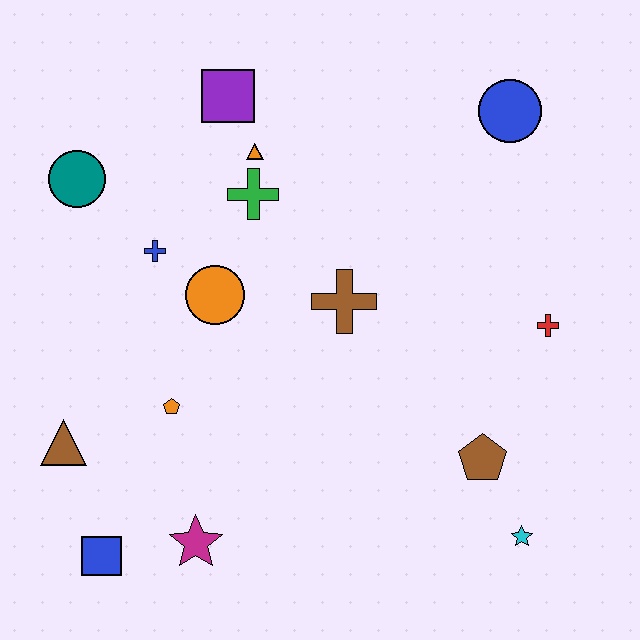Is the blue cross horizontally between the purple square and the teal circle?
Yes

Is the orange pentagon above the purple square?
No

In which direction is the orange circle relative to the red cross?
The orange circle is to the left of the red cross.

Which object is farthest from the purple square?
The cyan star is farthest from the purple square.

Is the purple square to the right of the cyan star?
No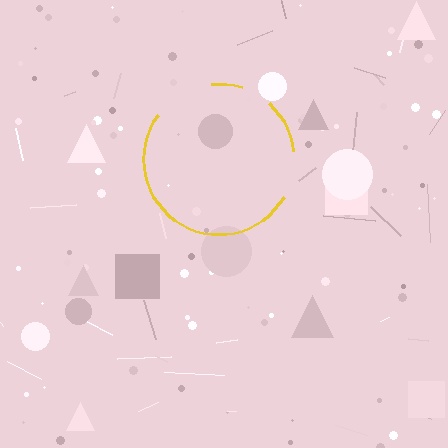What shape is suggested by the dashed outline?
The dashed outline suggests a circle.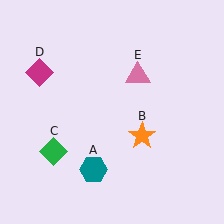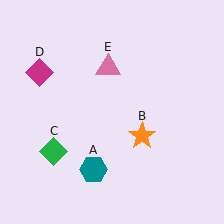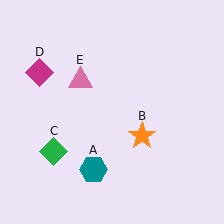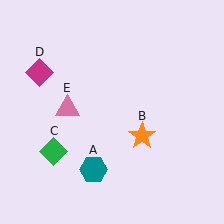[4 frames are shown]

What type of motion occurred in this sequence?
The pink triangle (object E) rotated counterclockwise around the center of the scene.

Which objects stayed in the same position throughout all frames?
Teal hexagon (object A) and orange star (object B) and green diamond (object C) and magenta diamond (object D) remained stationary.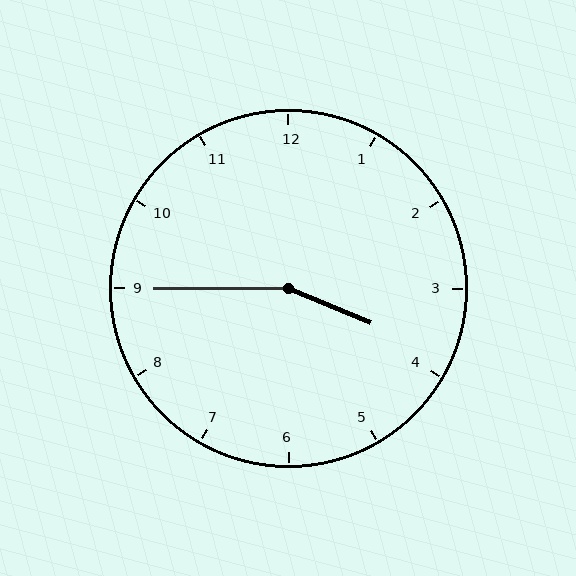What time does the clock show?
3:45.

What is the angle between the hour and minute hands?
Approximately 158 degrees.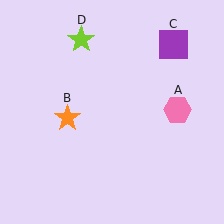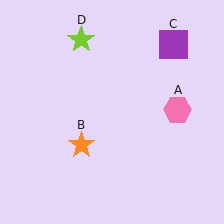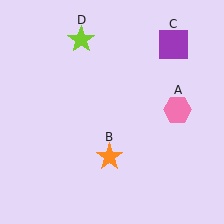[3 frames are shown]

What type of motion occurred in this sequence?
The orange star (object B) rotated counterclockwise around the center of the scene.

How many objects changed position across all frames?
1 object changed position: orange star (object B).